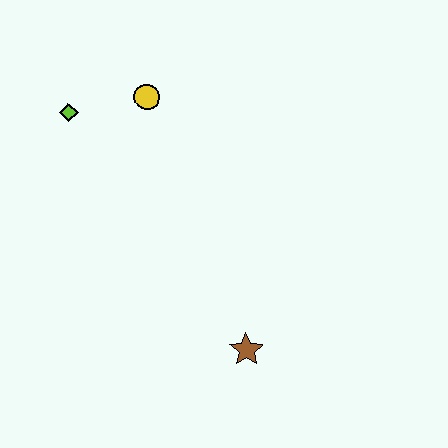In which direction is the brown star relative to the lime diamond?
The brown star is below the lime diamond.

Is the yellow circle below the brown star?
No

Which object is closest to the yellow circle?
The lime diamond is closest to the yellow circle.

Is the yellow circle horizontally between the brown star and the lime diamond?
Yes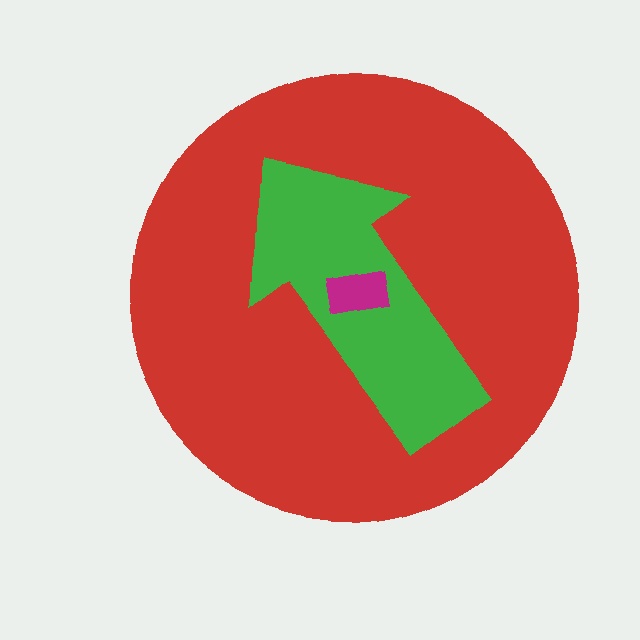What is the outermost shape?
The red circle.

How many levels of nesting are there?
3.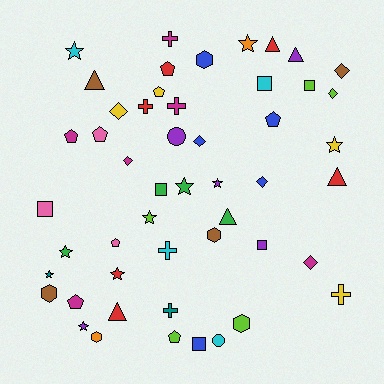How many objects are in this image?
There are 50 objects.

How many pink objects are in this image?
There are 3 pink objects.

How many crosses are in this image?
There are 6 crosses.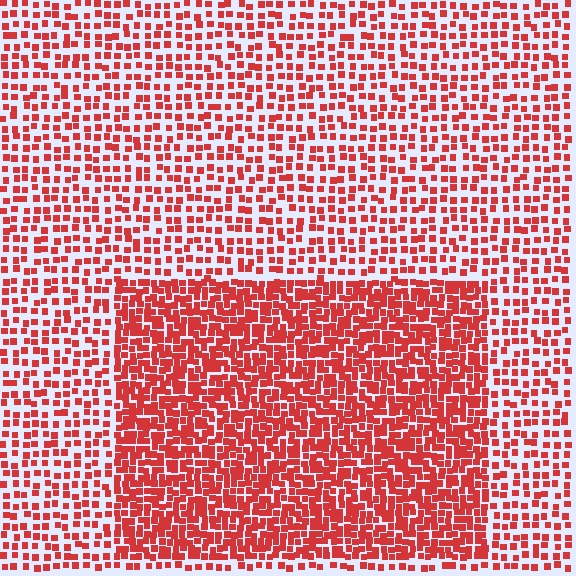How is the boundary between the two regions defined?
The boundary is defined by a change in element density (approximately 2.0x ratio). All elements are the same color, size, and shape.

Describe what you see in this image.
The image contains small red elements arranged at two different densities. A rectangle-shaped region is visible where the elements are more densely packed than the surrounding area.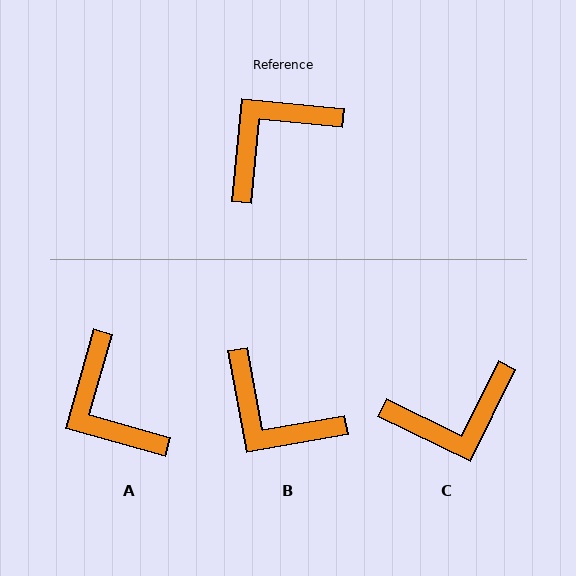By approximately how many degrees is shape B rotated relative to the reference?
Approximately 106 degrees counter-clockwise.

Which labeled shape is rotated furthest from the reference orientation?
C, about 159 degrees away.